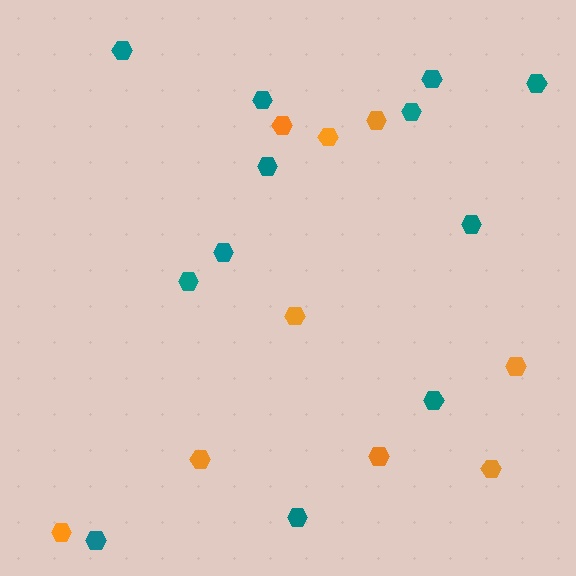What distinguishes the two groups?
There are 2 groups: one group of teal hexagons (12) and one group of orange hexagons (9).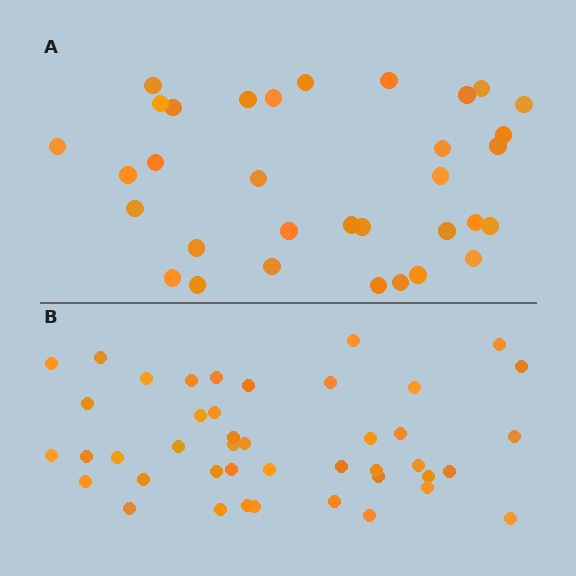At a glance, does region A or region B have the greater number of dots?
Region B (the bottom region) has more dots.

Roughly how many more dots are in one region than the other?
Region B has roughly 10 or so more dots than region A.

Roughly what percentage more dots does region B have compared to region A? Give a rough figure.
About 30% more.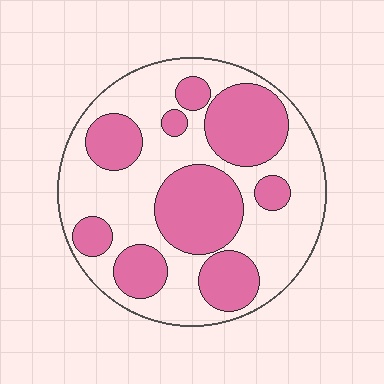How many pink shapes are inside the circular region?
9.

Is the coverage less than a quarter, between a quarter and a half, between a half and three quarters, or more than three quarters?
Between a quarter and a half.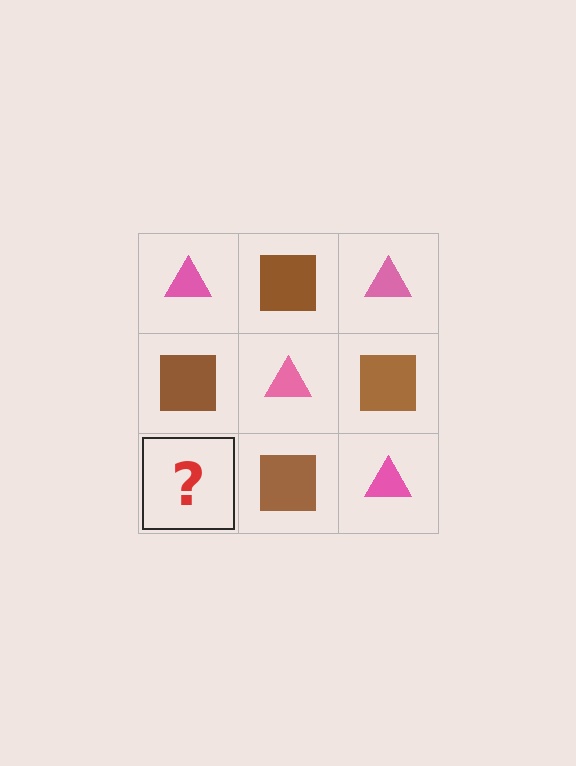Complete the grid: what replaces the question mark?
The question mark should be replaced with a pink triangle.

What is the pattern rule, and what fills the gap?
The rule is that it alternates pink triangle and brown square in a checkerboard pattern. The gap should be filled with a pink triangle.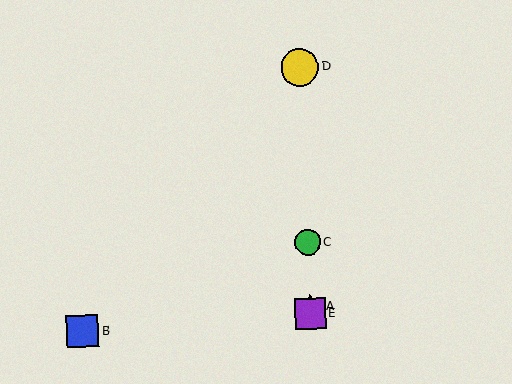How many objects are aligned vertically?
4 objects (A, C, D, E) are aligned vertically.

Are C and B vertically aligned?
No, C is at x≈307 and B is at x≈82.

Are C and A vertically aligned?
Yes, both are at x≈307.